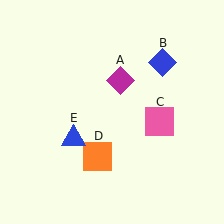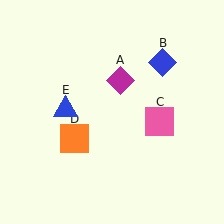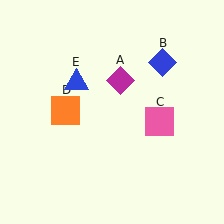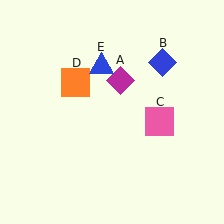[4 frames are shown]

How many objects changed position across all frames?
2 objects changed position: orange square (object D), blue triangle (object E).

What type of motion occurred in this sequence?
The orange square (object D), blue triangle (object E) rotated clockwise around the center of the scene.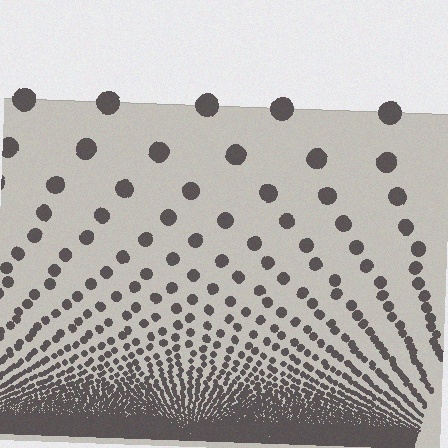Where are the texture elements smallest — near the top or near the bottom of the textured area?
Near the bottom.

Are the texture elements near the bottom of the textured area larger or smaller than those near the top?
Smaller. The gradient is inverted — elements near the bottom are smaller and denser.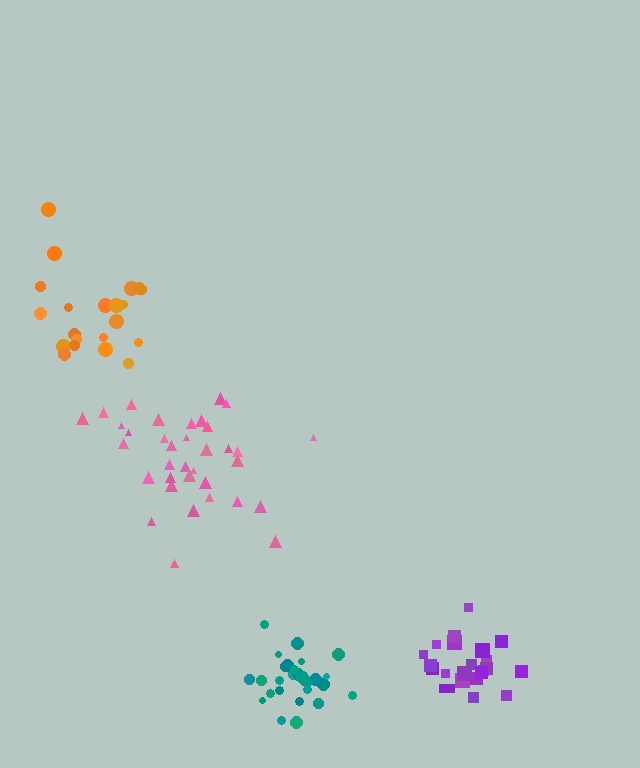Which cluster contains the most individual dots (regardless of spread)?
Pink (35).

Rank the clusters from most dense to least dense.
teal, purple, pink, orange.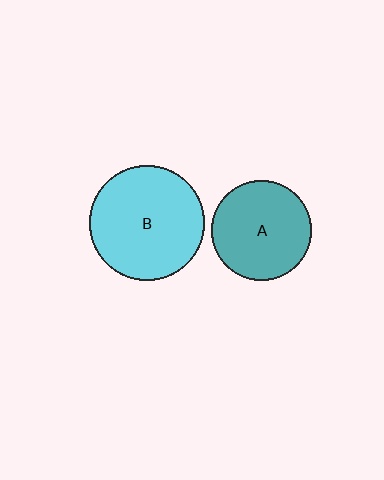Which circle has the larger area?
Circle B (cyan).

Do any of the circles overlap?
No, none of the circles overlap.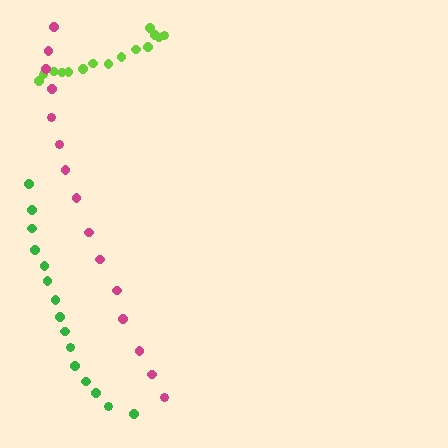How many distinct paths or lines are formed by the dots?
There are 3 distinct paths.